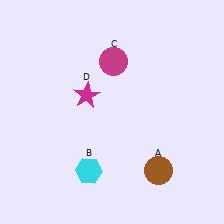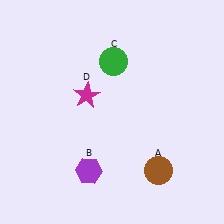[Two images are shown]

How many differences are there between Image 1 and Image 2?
There are 2 differences between the two images.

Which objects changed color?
B changed from cyan to purple. C changed from magenta to green.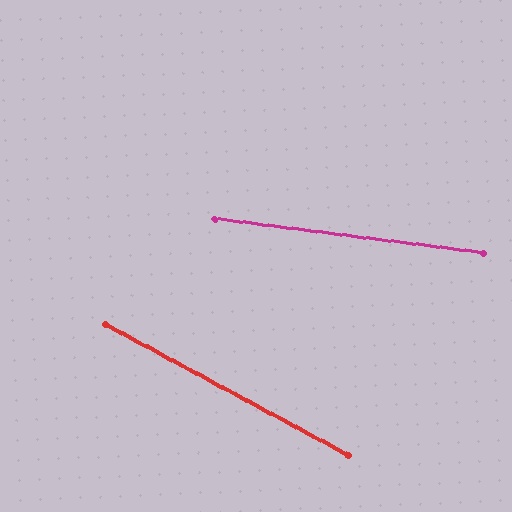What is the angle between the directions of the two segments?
Approximately 21 degrees.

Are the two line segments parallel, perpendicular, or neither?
Neither parallel nor perpendicular — they differ by about 21°.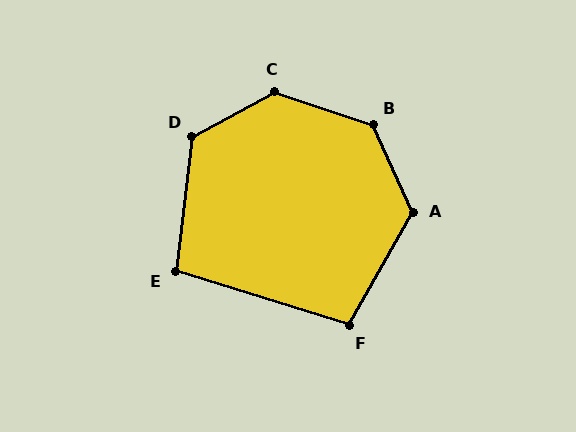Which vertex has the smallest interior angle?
E, at approximately 101 degrees.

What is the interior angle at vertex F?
Approximately 102 degrees (obtuse).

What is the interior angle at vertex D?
Approximately 125 degrees (obtuse).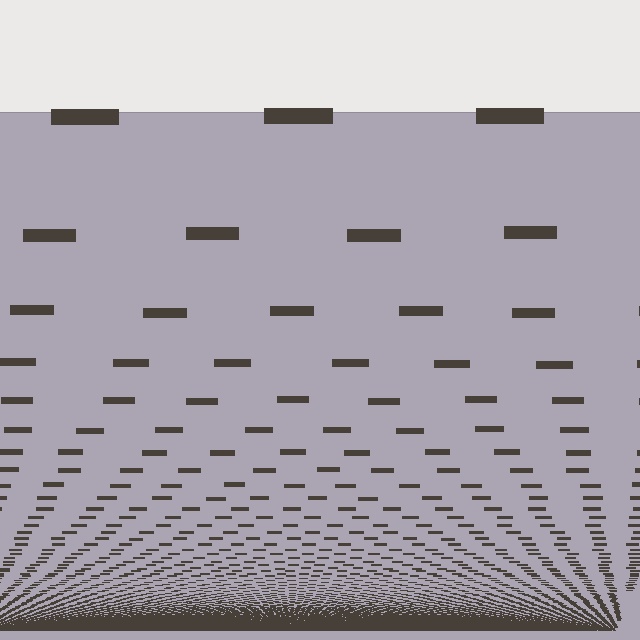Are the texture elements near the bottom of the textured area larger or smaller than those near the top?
Smaller. The gradient is inverted — elements near the bottom are smaller and denser.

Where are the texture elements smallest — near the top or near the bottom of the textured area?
Near the bottom.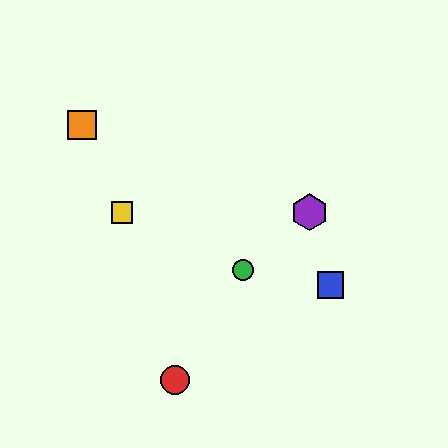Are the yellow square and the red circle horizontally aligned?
No, the yellow square is at y≈212 and the red circle is at y≈380.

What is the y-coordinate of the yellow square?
The yellow square is at y≈212.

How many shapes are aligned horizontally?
2 shapes (the yellow square, the purple hexagon) are aligned horizontally.